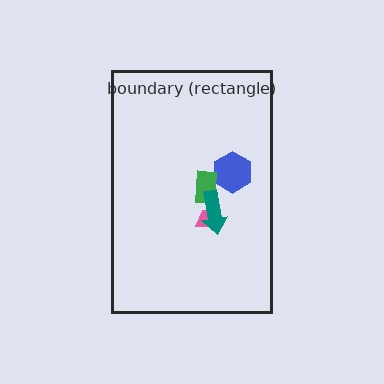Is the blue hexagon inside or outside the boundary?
Inside.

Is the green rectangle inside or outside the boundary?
Inside.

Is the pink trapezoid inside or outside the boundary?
Inside.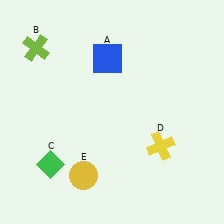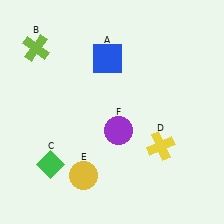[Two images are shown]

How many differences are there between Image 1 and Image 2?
There is 1 difference between the two images.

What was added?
A purple circle (F) was added in Image 2.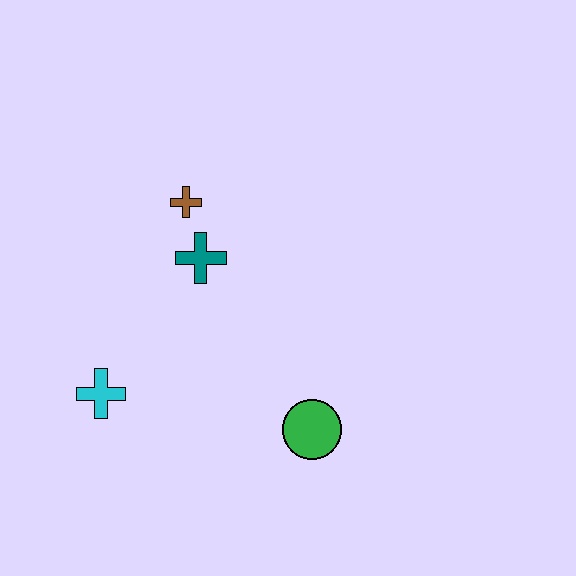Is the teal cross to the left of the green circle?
Yes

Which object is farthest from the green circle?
The brown cross is farthest from the green circle.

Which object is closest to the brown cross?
The teal cross is closest to the brown cross.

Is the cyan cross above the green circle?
Yes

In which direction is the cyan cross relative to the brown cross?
The cyan cross is below the brown cross.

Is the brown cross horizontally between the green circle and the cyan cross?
Yes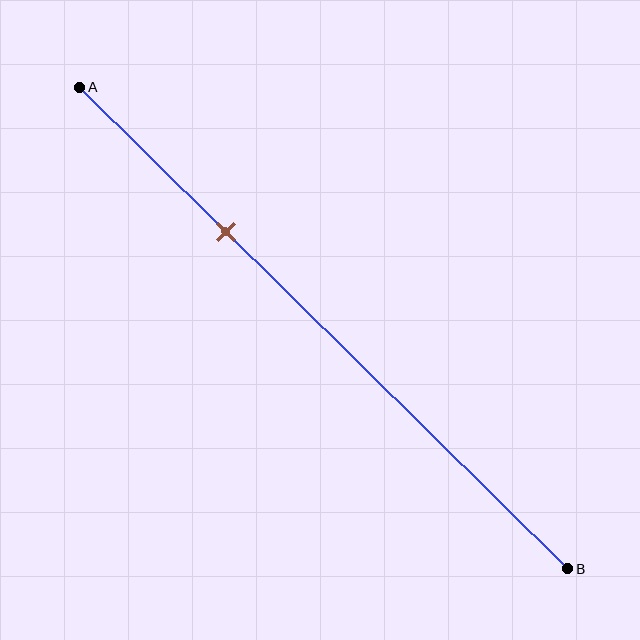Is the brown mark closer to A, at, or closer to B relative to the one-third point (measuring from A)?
The brown mark is closer to point A than the one-third point of segment AB.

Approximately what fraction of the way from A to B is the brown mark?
The brown mark is approximately 30% of the way from A to B.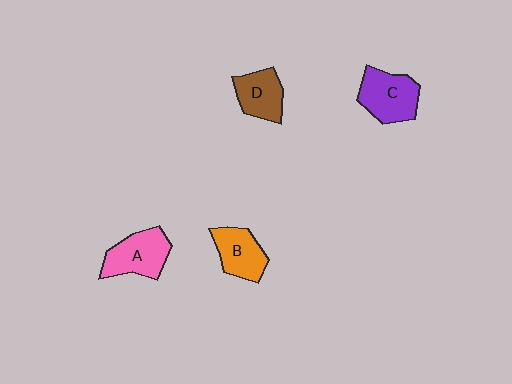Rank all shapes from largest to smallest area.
From largest to smallest: C (purple), A (pink), B (orange), D (brown).